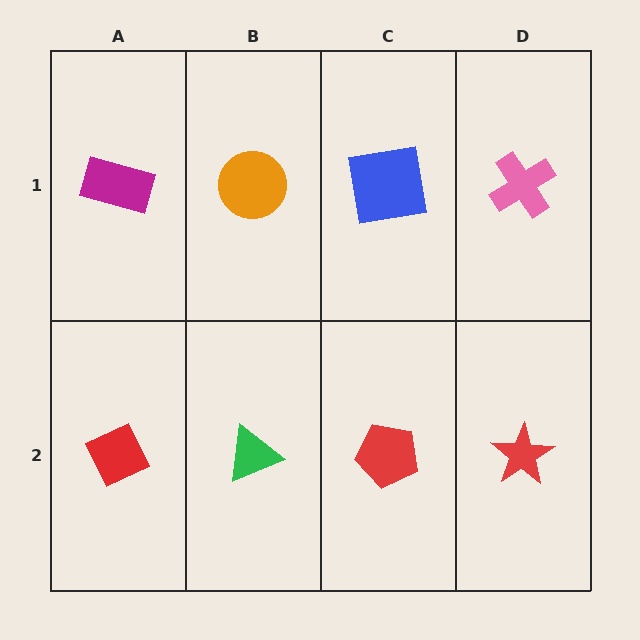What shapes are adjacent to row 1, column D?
A red star (row 2, column D), a blue square (row 1, column C).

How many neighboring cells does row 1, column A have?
2.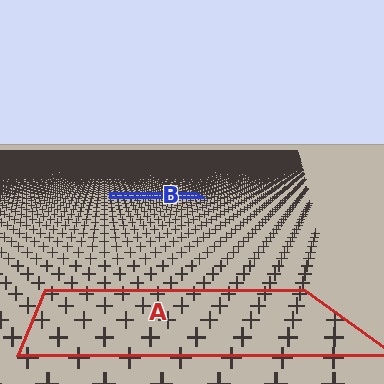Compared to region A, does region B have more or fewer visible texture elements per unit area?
Region B has more texture elements per unit area — they are packed more densely because it is farther away.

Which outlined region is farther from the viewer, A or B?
Region B is farther from the viewer — the texture elements inside it appear smaller and more densely packed.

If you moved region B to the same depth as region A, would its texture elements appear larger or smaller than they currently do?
They would appear larger. At a closer depth, the same texture elements are projected at a bigger on-screen size.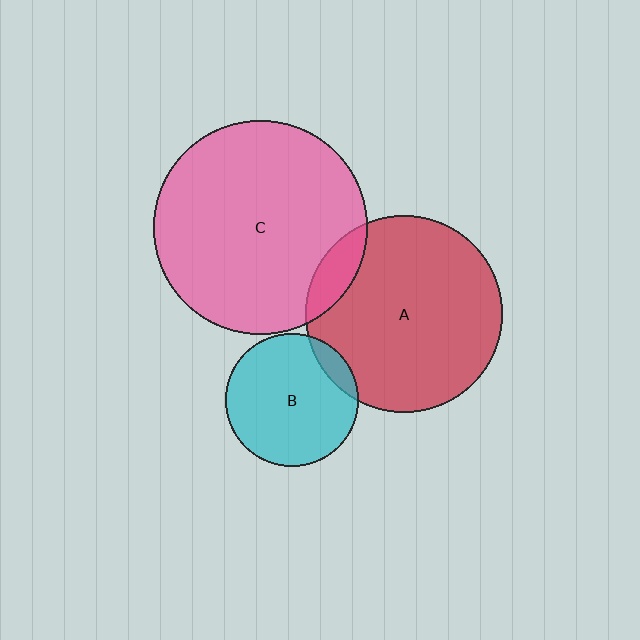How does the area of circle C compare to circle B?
Approximately 2.6 times.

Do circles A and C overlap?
Yes.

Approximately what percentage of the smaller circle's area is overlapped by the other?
Approximately 10%.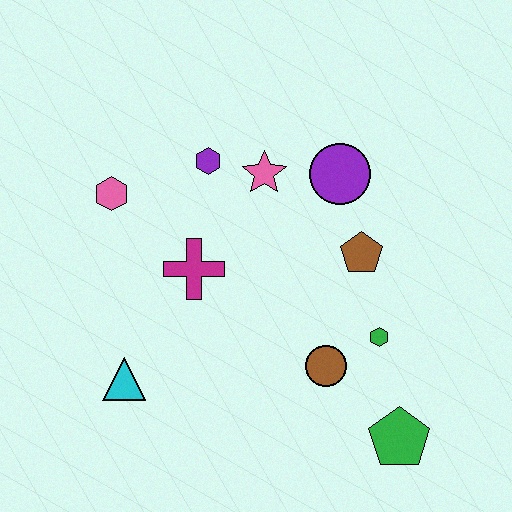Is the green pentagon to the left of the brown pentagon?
No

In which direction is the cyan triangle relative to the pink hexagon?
The cyan triangle is below the pink hexagon.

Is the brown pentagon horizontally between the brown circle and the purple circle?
No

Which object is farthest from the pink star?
The green pentagon is farthest from the pink star.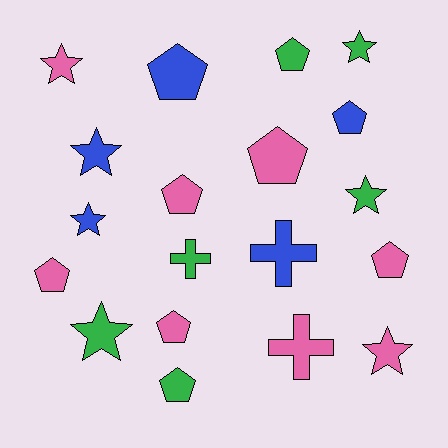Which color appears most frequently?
Pink, with 8 objects.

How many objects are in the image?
There are 19 objects.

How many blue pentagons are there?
There are 2 blue pentagons.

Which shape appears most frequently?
Pentagon, with 9 objects.